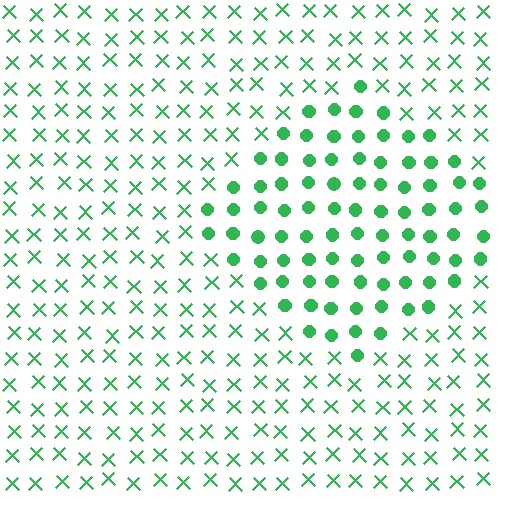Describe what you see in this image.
The image is filled with small green elements arranged in a uniform grid. A diamond-shaped region contains circles, while the surrounding area contains X marks. The boundary is defined purely by the change in element shape.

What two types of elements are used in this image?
The image uses circles inside the diamond region and X marks outside it.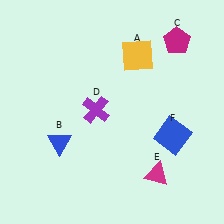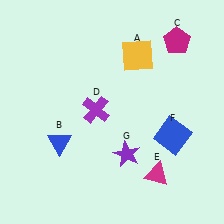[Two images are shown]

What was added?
A purple star (G) was added in Image 2.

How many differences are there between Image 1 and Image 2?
There is 1 difference between the two images.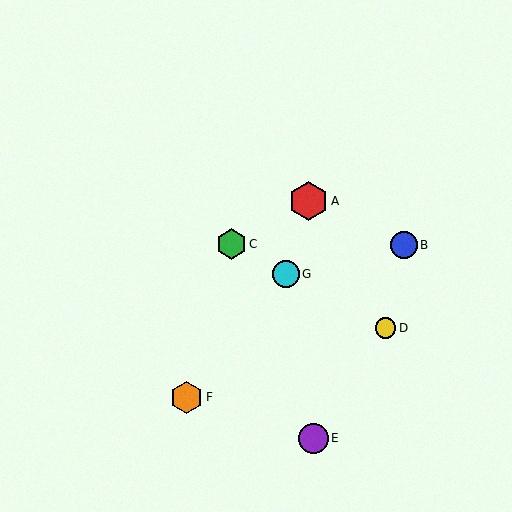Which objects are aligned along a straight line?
Objects C, D, G are aligned along a straight line.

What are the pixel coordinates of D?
Object D is at (385, 328).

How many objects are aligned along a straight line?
3 objects (C, D, G) are aligned along a straight line.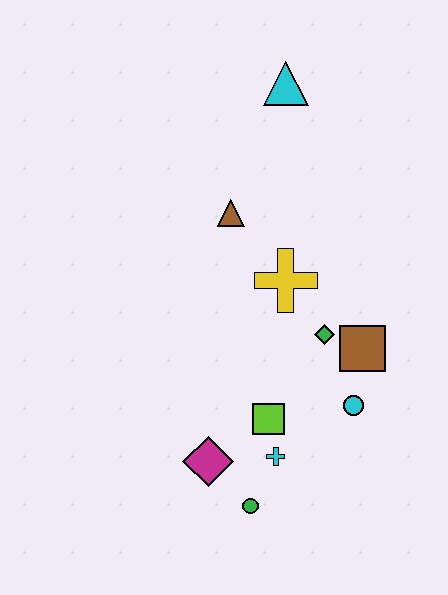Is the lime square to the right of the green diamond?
No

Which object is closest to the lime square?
The cyan cross is closest to the lime square.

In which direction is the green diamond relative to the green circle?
The green diamond is above the green circle.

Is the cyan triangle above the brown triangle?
Yes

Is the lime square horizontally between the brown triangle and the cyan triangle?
Yes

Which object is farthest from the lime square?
The cyan triangle is farthest from the lime square.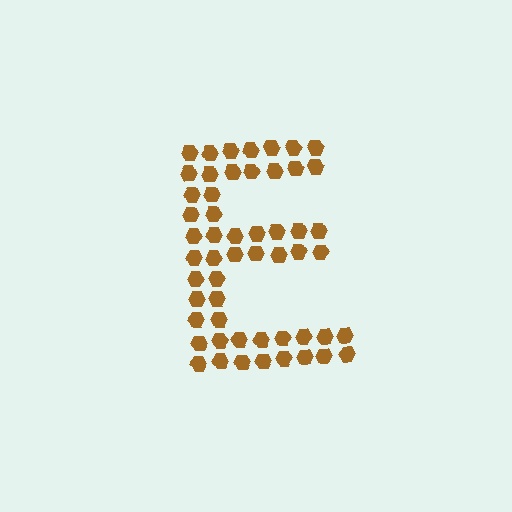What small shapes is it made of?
It is made of small hexagons.